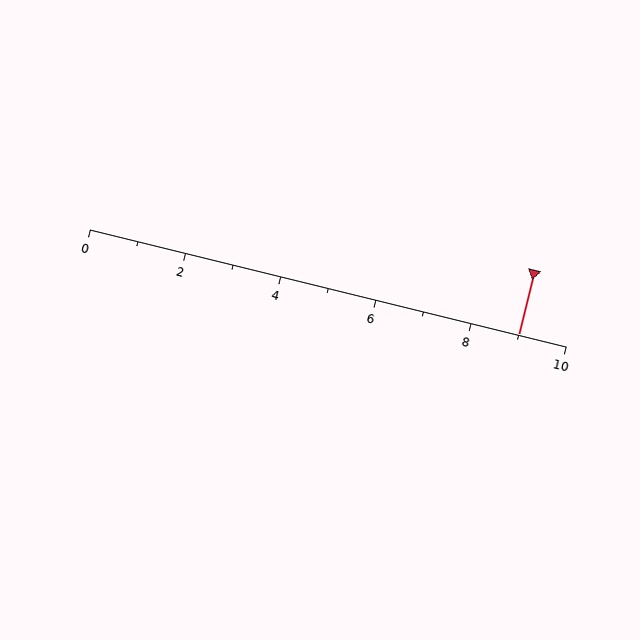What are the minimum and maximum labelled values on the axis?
The axis runs from 0 to 10.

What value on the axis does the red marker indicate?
The marker indicates approximately 9.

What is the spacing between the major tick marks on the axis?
The major ticks are spaced 2 apart.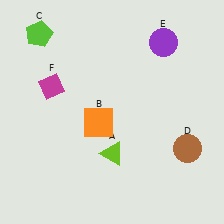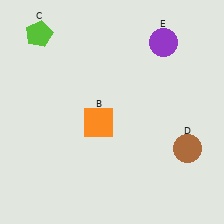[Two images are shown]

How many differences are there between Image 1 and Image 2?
There are 2 differences between the two images.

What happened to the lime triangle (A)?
The lime triangle (A) was removed in Image 2. It was in the bottom-right area of Image 1.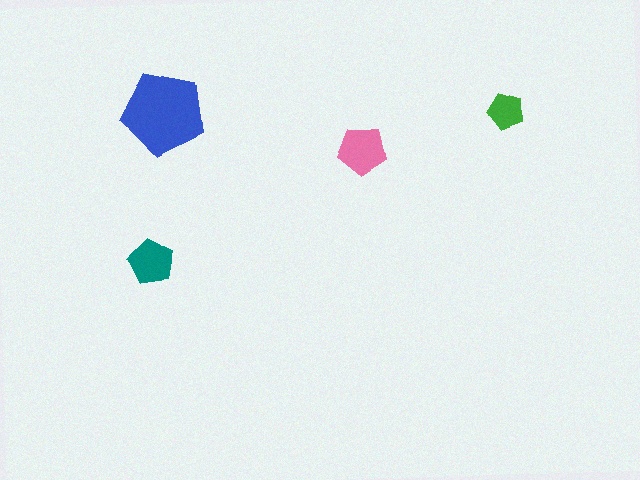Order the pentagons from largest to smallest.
the blue one, the pink one, the teal one, the green one.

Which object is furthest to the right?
The green pentagon is rightmost.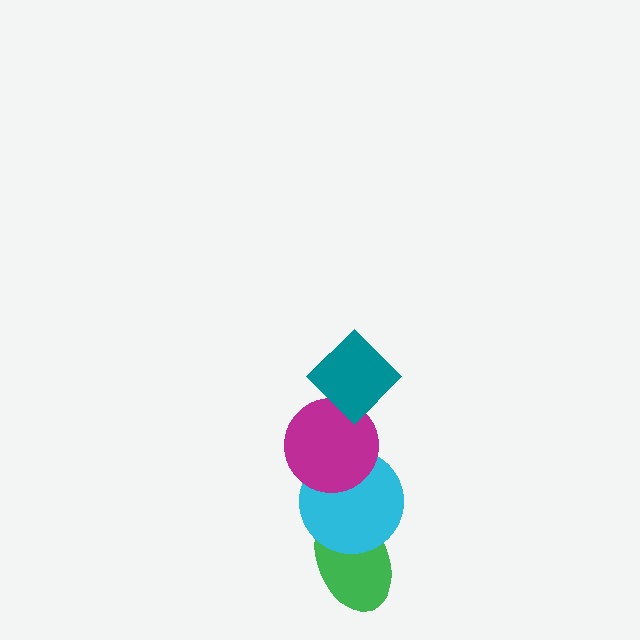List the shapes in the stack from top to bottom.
From top to bottom: the teal diamond, the magenta circle, the cyan circle, the green ellipse.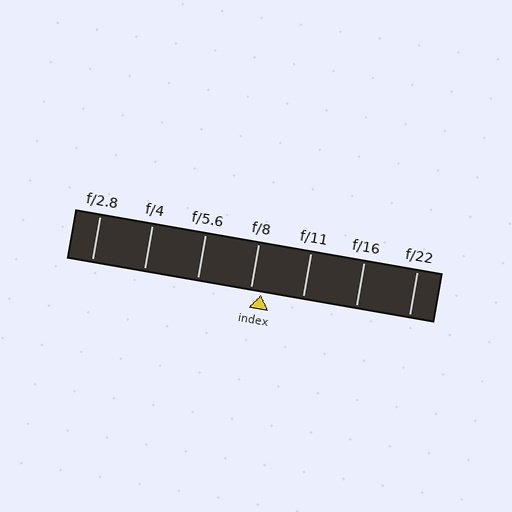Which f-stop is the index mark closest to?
The index mark is closest to f/8.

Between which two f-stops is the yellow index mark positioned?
The index mark is between f/8 and f/11.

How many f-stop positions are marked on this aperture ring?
There are 7 f-stop positions marked.